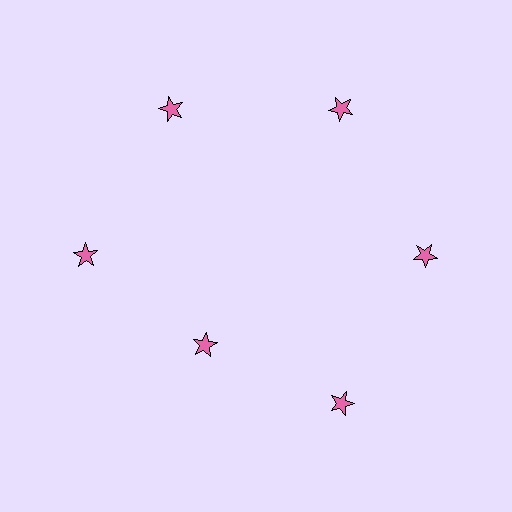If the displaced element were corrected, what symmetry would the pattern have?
It would have 6-fold rotational symmetry — the pattern would map onto itself every 60 degrees.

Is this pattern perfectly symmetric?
No. The 6 pink stars are arranged in a ring, but one element near the 7 o'clock position is pulled inward toward the center, breaking the 6-fold rotational symmetry.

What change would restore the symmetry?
The symmetry would be restored by moving it outward, back onto the ring so that all 6 stars sit at equal angles and equal distance from the center.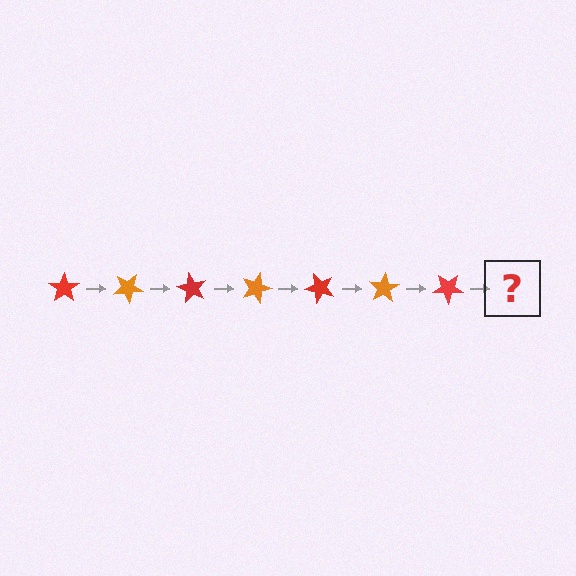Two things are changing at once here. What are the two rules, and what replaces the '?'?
The two rules are that it rotates 30 degrees each step and the color cycles through red and orange. The '?' should be an orange star, rotated 210 degrees from the start.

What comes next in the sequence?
The next element should be an orange star, rotated 210 degrees from the start.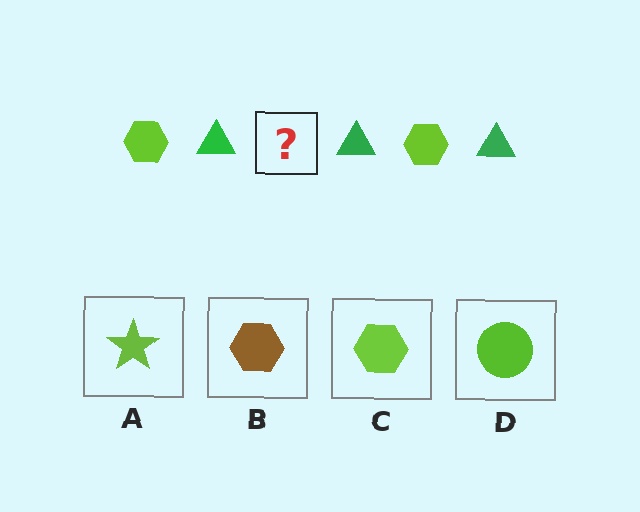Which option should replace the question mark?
Option C.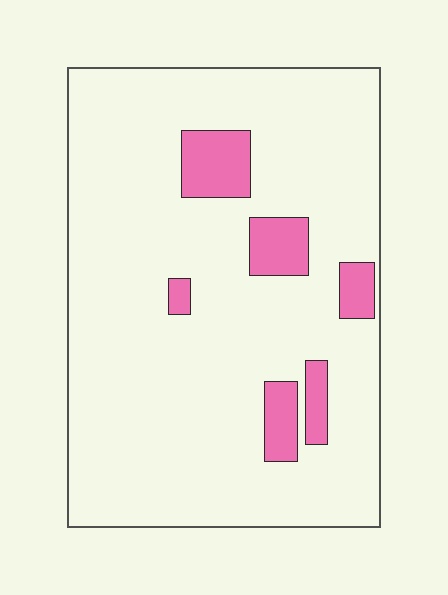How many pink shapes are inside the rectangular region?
6.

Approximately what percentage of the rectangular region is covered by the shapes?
Approximately 10%.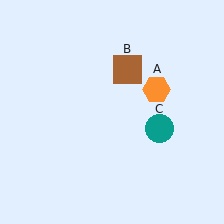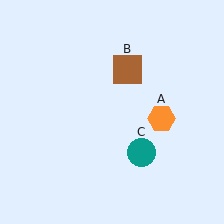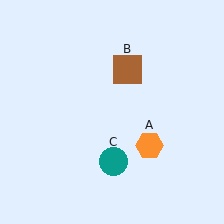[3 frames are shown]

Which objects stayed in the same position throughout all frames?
Brown square (object B) remained stationary.